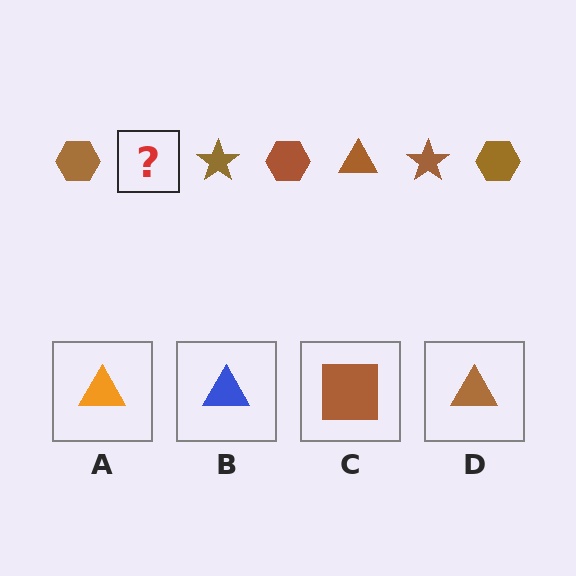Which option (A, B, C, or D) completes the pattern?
D.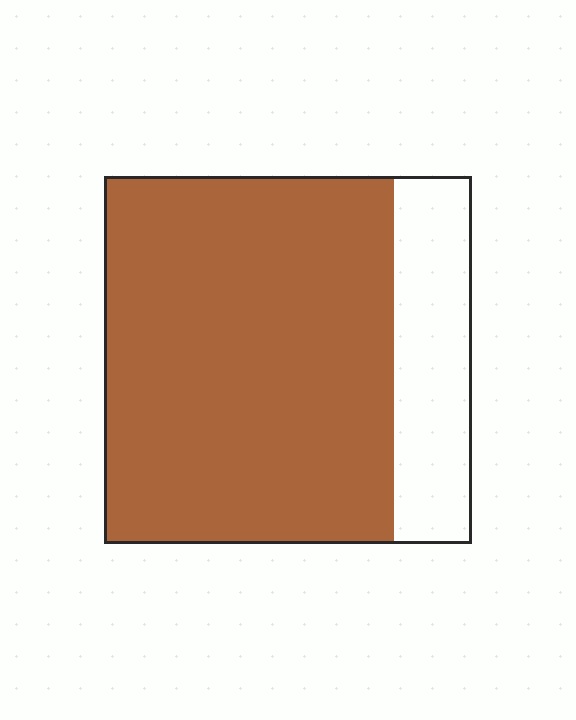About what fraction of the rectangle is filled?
About four fifths (4/5).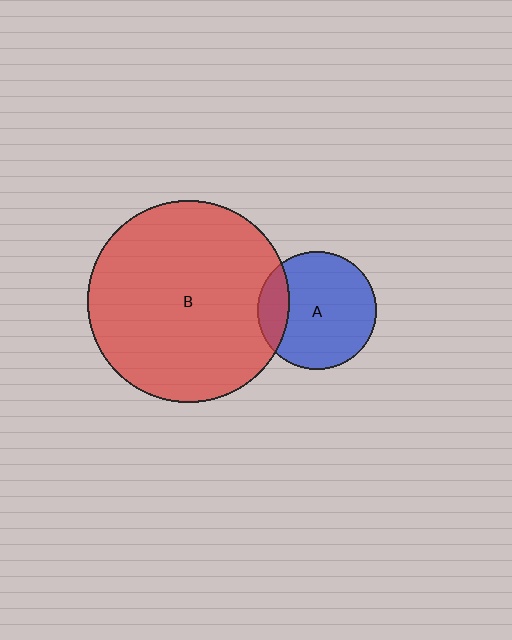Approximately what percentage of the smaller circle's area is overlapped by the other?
Approximately 20%.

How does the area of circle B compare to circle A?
Approximately 2.9 times.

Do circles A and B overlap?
Yes.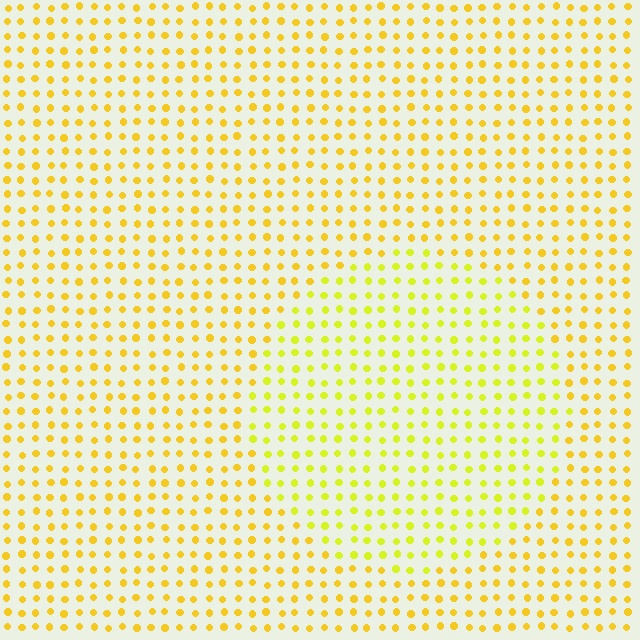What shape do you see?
I see a circle.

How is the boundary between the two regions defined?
The boundary is defined purely by a slight shift in hue (about 21 degrees). Spacing, size, and orientation are identical on both sides.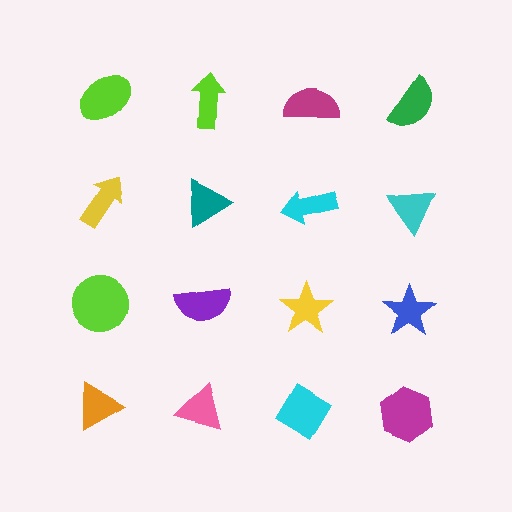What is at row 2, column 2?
A teal triangle.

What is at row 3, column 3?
A yellow star.